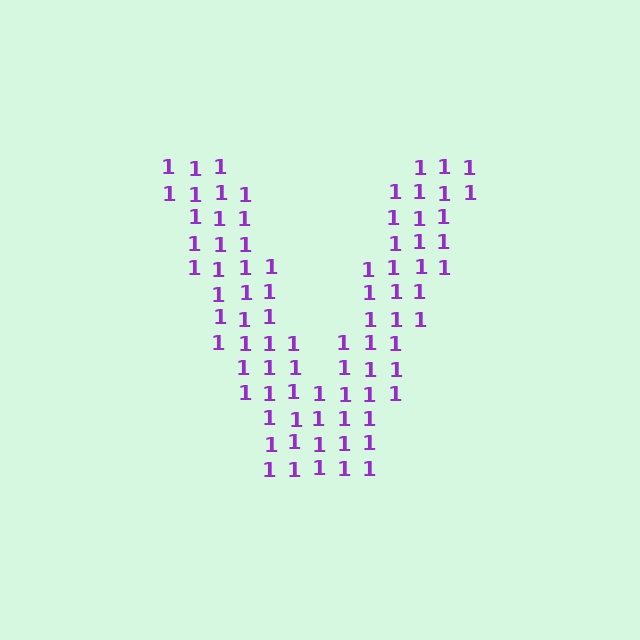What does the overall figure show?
The overall figure shows the letter V.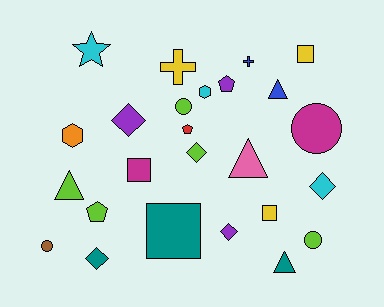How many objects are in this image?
There are 25 objects.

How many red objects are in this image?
There is 1 red object.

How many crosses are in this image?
There are 2 crosses.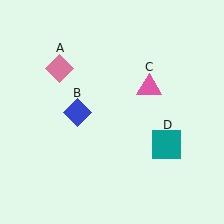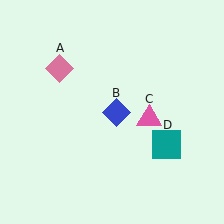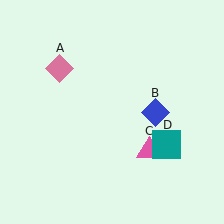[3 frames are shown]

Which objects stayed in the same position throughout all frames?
Pink diamond (object A) and teal square (object D) remained stationary.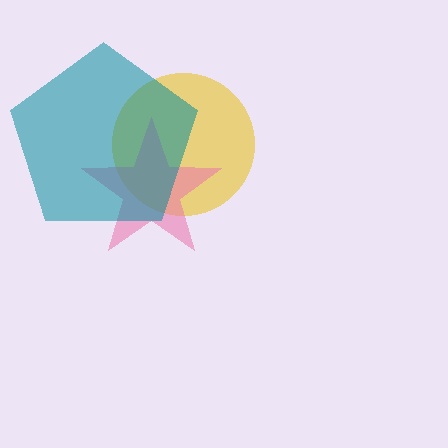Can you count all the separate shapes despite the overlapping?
Yes, there are 3 separate shapes.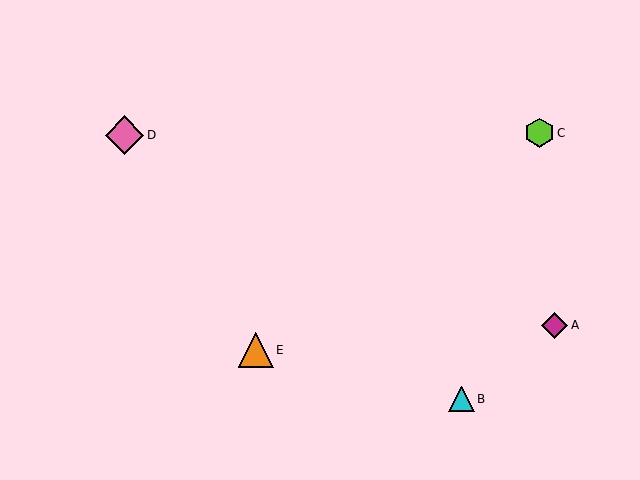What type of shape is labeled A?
Shape A is a magenta diamond.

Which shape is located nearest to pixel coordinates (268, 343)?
The orange triangle (labeled E) at (256, 350) is nearest to that location.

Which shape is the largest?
The pink diamond (labeled D) is the largest.